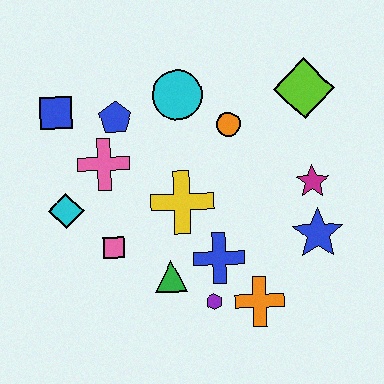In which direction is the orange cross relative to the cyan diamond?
The orange cross is to the right of the cyan diamond.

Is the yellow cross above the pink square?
Yes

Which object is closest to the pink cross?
The blue pentagon is closest to the pink cross.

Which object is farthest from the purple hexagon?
The blue square is farthest from the purple hexagon.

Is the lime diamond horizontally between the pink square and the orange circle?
No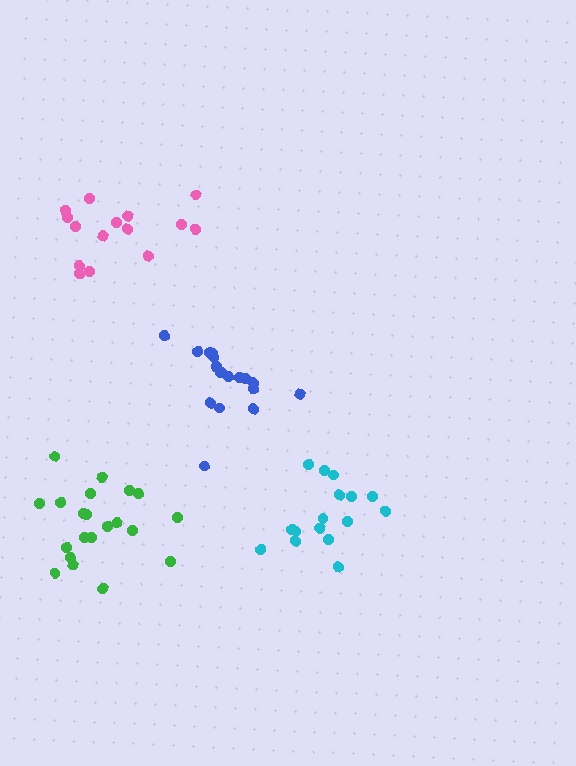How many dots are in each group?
Group 1: 17 dots, Group 2: 16 dots, Group 3: 21 dots, Group 4: 15 dots (69 total).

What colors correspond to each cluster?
The clusters are colored: blue, cyan, green, pink.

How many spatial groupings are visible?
There are 4 spatial groupings.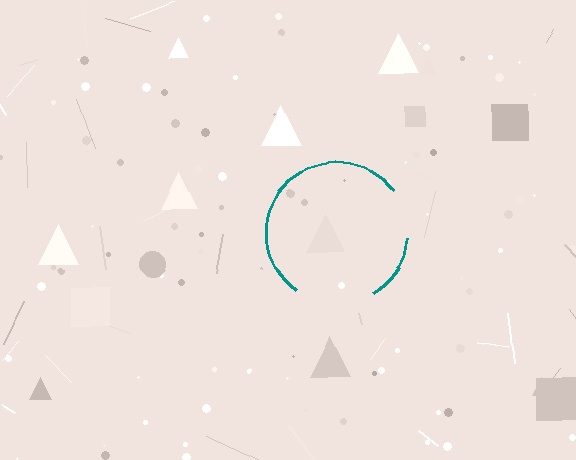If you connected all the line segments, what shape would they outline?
They would outline a circle.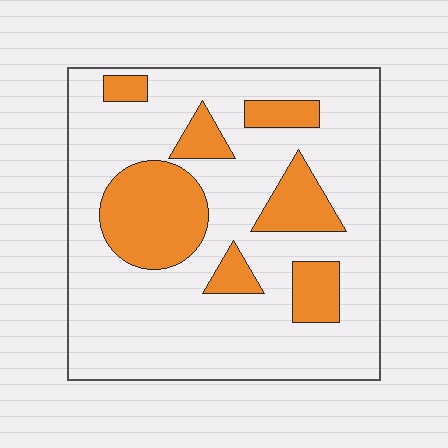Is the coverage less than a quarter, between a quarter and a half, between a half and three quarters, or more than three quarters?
Less than a quarter.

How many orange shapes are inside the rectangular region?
7.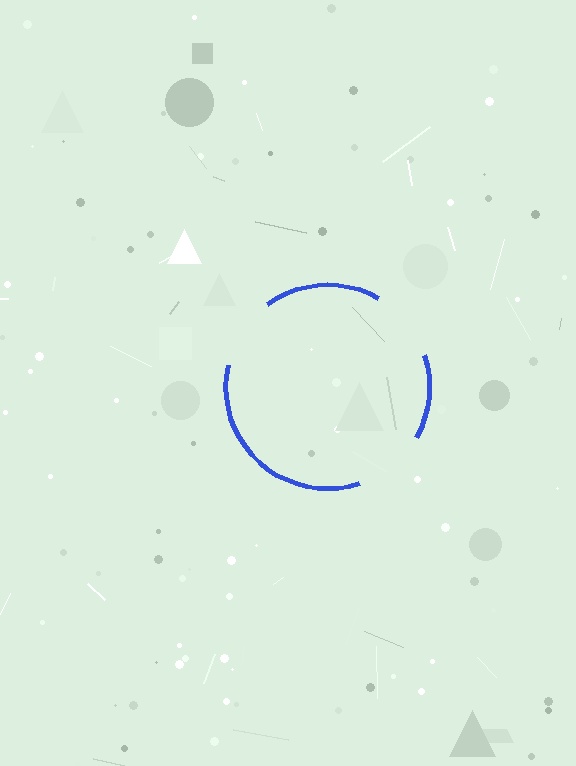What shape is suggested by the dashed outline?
The dashed outline suggests a circle.